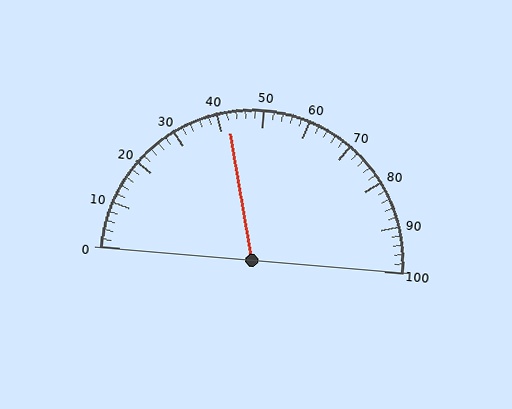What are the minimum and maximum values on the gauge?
The gauge ranges from 0 to 100.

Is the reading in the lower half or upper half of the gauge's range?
The reading is in the lower half of the range (0 to 100).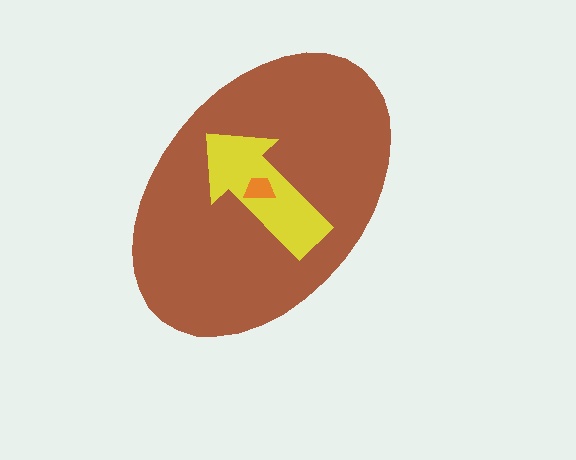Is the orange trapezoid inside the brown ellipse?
Yes.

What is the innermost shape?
The orange trapezoid.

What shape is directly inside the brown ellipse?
The yellow arrow.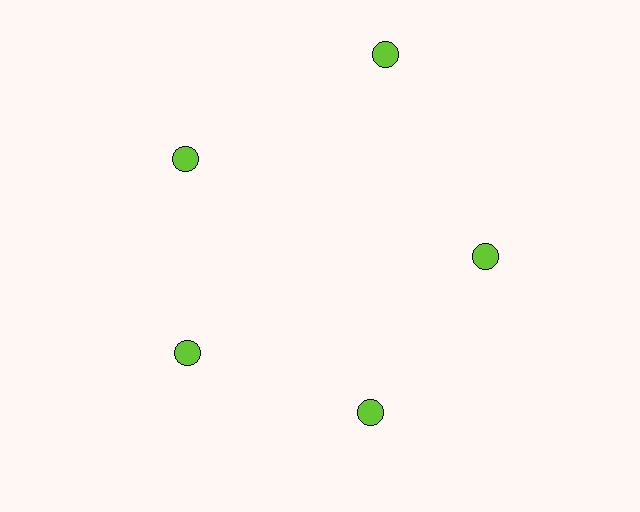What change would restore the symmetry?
The symmetry would be restored by moving it inward, back onto the ring so that all 5 circles sit at equal angles and equal distance from the center.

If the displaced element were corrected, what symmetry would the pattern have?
It would have 5-fold rotational symmetry — the pattern would map onto itself every 72 degrees.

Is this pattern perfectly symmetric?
No. The 5 lime circles are arranged in a ring, but one element near the 1 o'clock position is pushed outward from the center, breaking the 5-fold rotational symmetry.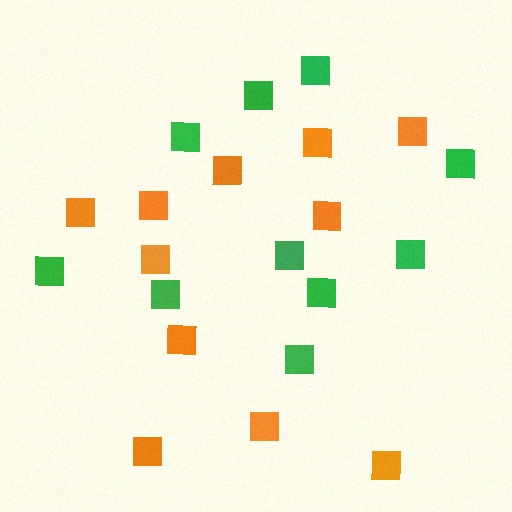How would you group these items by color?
There are 2 groups: one group of orange squares (11) and one group of green squares (10).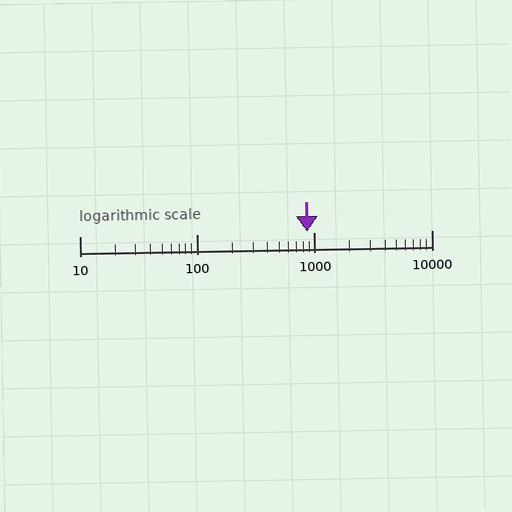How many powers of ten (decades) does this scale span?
The scale spans 3 decades, from 10 to 10000.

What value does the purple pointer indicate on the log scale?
The pointer indicates approximately 870.